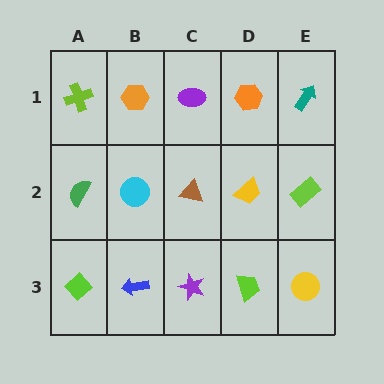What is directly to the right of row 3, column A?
A blue arrow.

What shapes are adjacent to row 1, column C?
A brown triangle (row 2, column C), an orange hexagon (row 1, column B), an orange hexagon (row 1, column D).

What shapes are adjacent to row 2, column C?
A purple ellipse (row 1, column C), a purple star (row 3, column C), a cyan circle (row 2, column B), a yellow trapezoid (row 2, column D).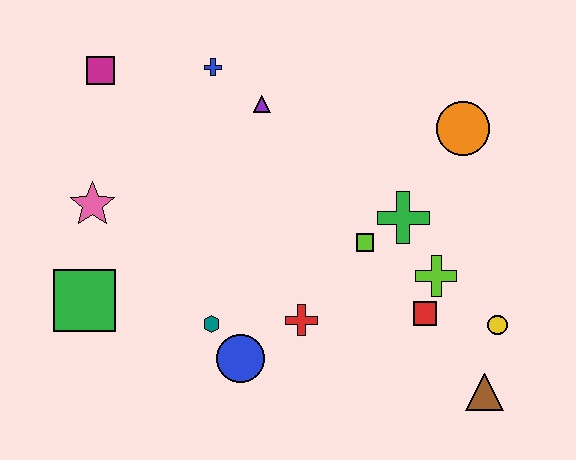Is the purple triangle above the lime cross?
Yes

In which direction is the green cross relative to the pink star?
The green cross is to the right of the pink star.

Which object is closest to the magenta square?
The blue cross is closest to the magenta square.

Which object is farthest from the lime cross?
The magenta square is farthest from the lime cross.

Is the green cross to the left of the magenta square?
No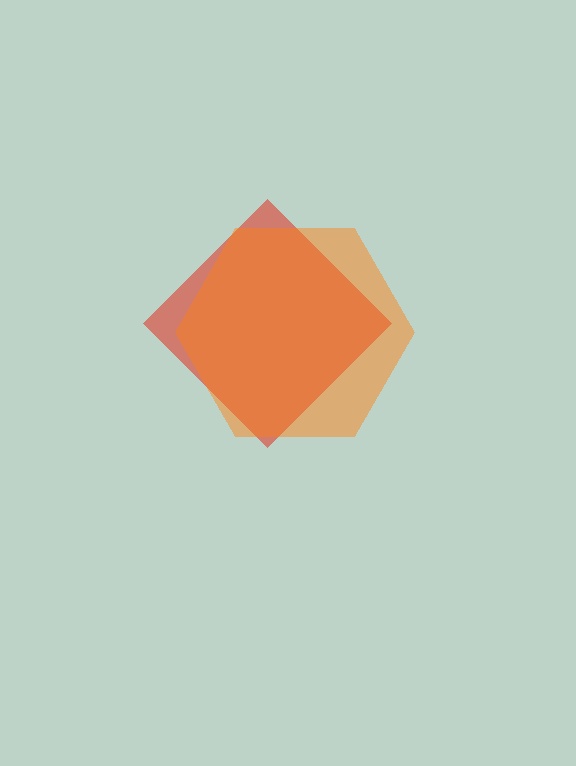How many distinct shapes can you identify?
There are 2 distinct shapes: a red diamond, an orange hexagon.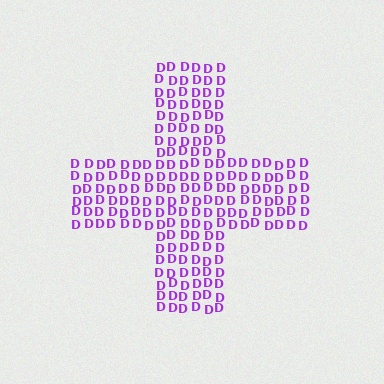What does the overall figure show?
The overall figure shows a cross.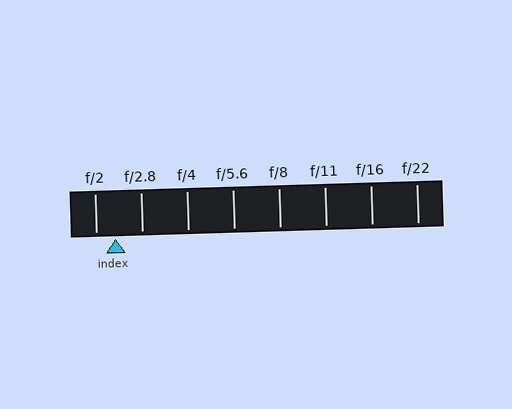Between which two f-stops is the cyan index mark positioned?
The index mark is between f/2 and f/2.8.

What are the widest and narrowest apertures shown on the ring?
The widest aperture shown is f/2 and the narrowest is f/22.